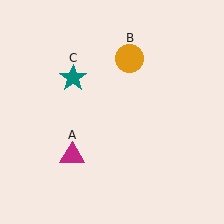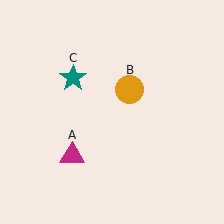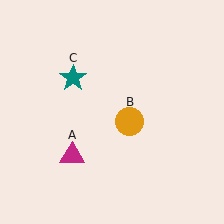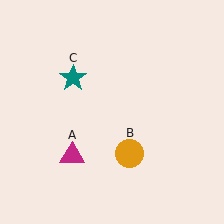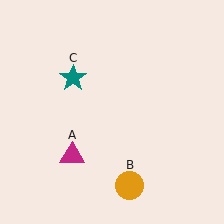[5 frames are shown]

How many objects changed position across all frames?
1 object changed position: orange circle (object B).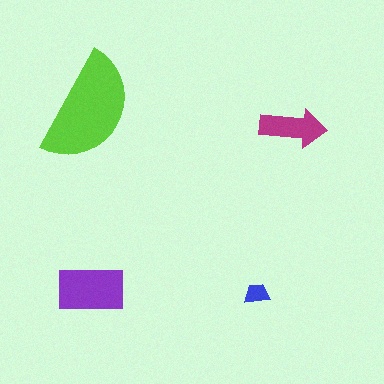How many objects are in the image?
There are 4 objects in the image.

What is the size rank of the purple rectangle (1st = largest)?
2nd.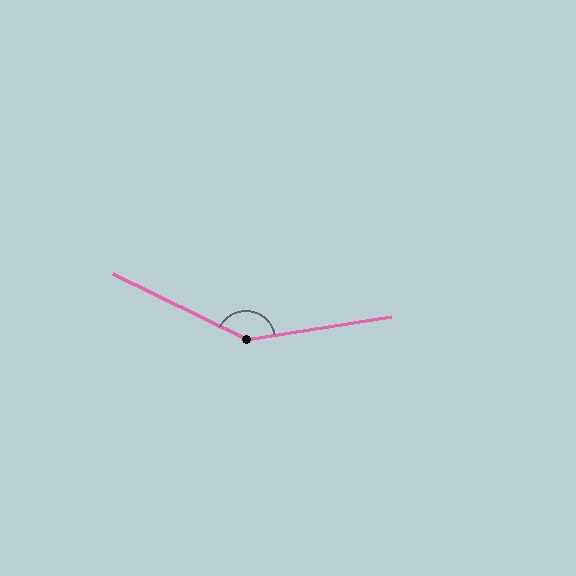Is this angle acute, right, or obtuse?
It is obtuse.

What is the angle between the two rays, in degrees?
Approximately 145 degrees.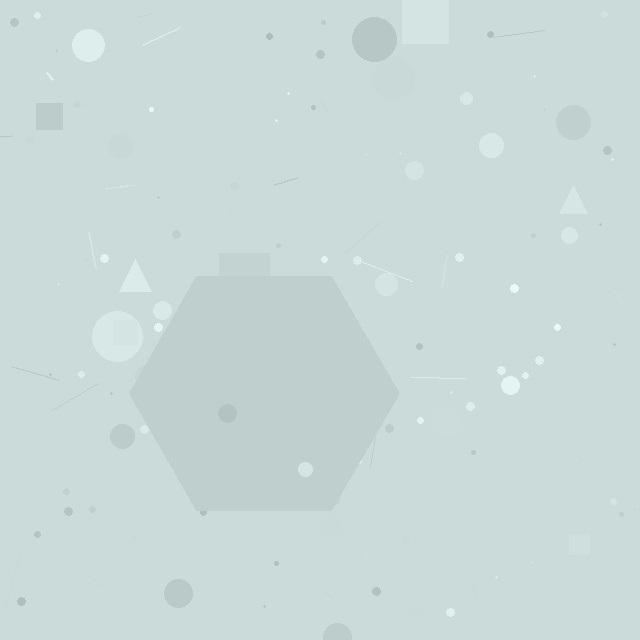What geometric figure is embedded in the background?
A hexagon is embedded in the background.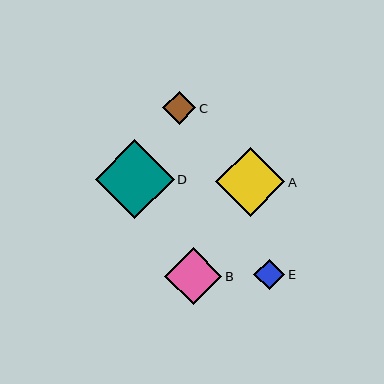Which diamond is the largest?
Diamond D is the largest with a size of approximately 78 pixels.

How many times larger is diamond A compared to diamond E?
Diamond A is approximately 2.2 times the size of diamond E.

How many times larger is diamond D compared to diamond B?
Diamond D is approximately 1.4 times the size of diamond B.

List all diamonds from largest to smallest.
From largest to smallest: D, A, B, C, E.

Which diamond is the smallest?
Diamond E is the smallest with a size of approximately 31 pixels.